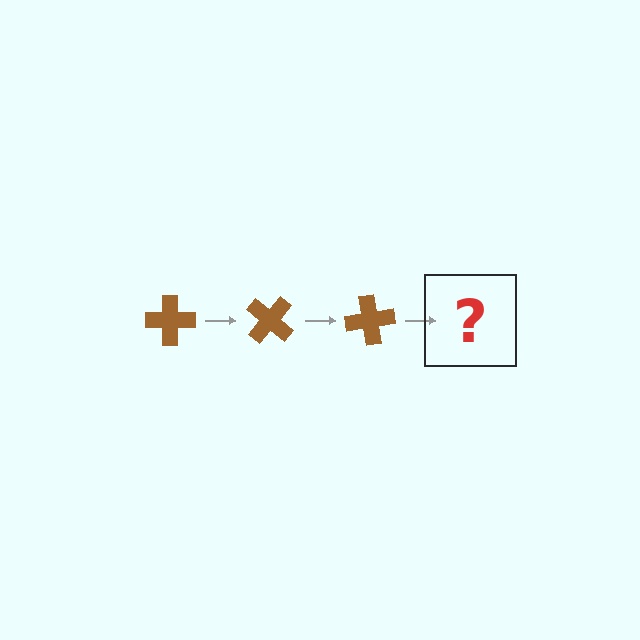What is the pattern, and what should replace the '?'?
The pattern is that the cross rotates 40 degrees each step. The '?' should be a brown cross rotated 120 degrees.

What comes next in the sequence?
The next element should be a brown cross rotated 120 degrees.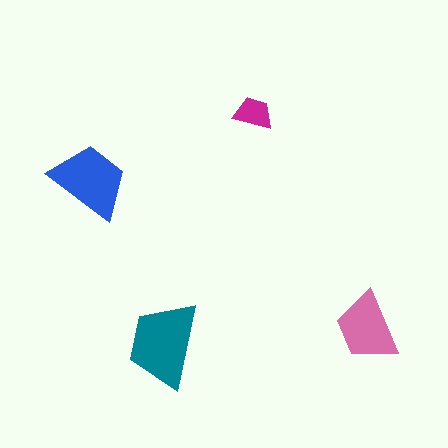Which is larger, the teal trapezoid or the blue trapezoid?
The teal one.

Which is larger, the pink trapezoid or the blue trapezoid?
The blue one.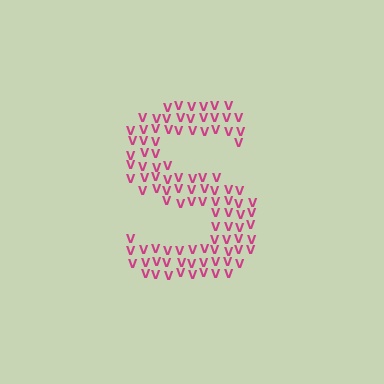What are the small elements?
The small elements are letter V's.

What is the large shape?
The large shape is the letter S.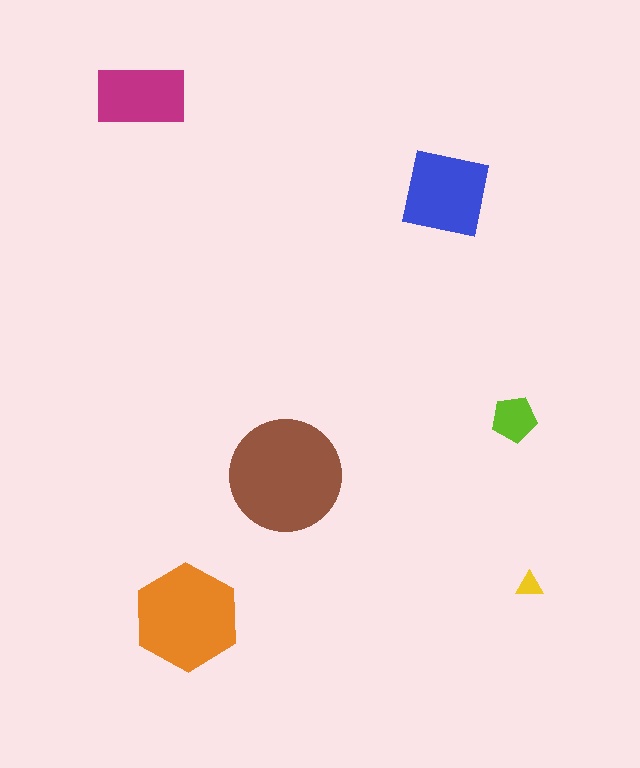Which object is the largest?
The brown circle.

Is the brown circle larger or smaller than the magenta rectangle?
Larger.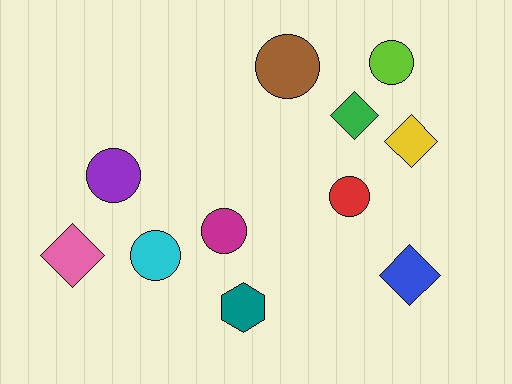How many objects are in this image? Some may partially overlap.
There are 11 objects.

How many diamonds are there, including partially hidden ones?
There are 4 diamonds.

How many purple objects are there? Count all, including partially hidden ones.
There is 1 purple object.